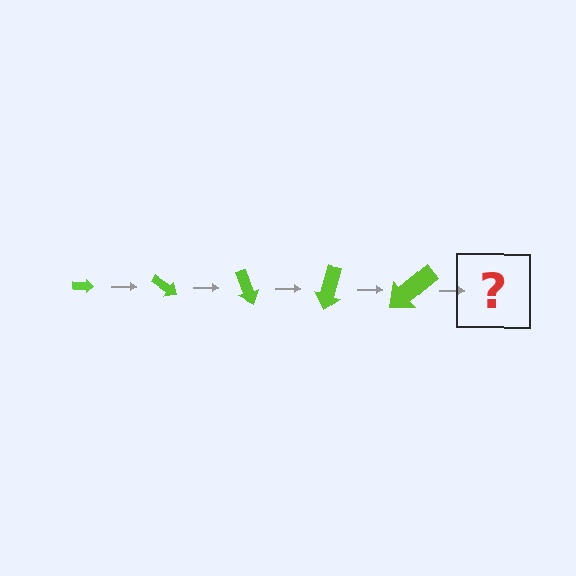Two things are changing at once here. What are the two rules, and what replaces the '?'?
The two rules are that the arrow grows larger each step and it rotates 35 degrees each step. The '?' should be an arrow, larger than the previous one and rotated 175 degrees from the start.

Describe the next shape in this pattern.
It should be an arrow, larger than the previous one and rotated 175 degrees from the start.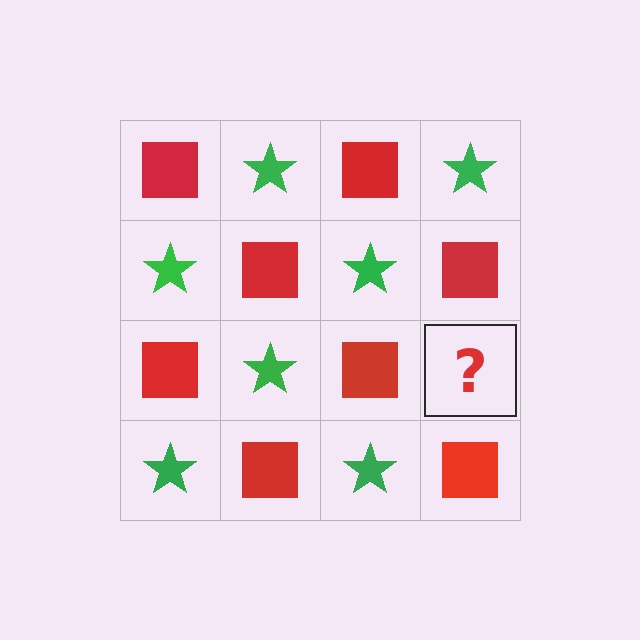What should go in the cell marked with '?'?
The missing cell should contain a green star.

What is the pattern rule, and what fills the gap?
The rule is that it alternates red square and green star in a checkerboard pattern. The gap should be filled with a green star.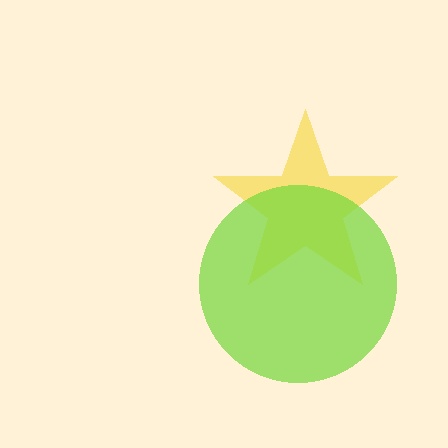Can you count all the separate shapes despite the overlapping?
Yes, there are 2 separate shapes.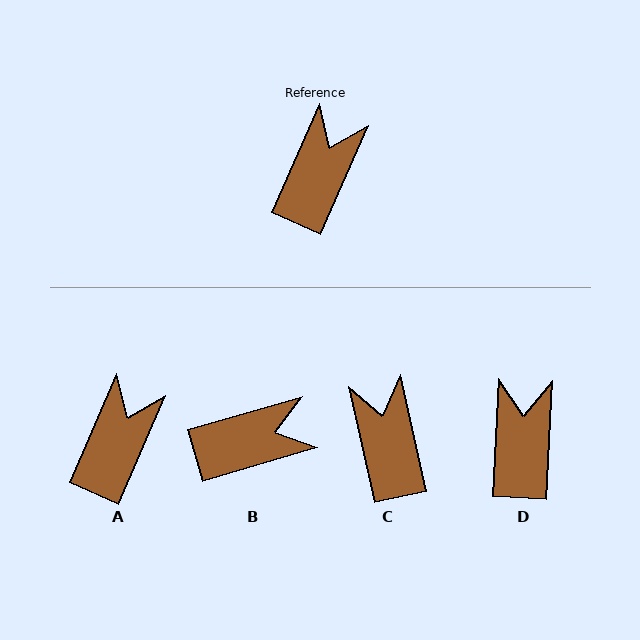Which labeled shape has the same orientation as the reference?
A.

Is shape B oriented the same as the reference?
No, it is off by about 50 degrees.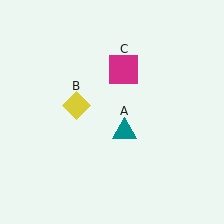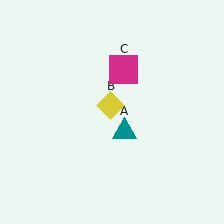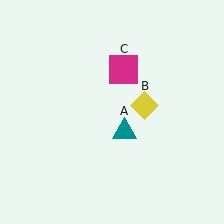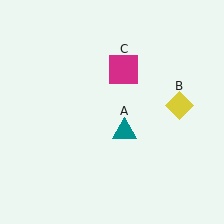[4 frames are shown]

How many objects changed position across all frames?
1 object changed position: yellow diamond (object B).